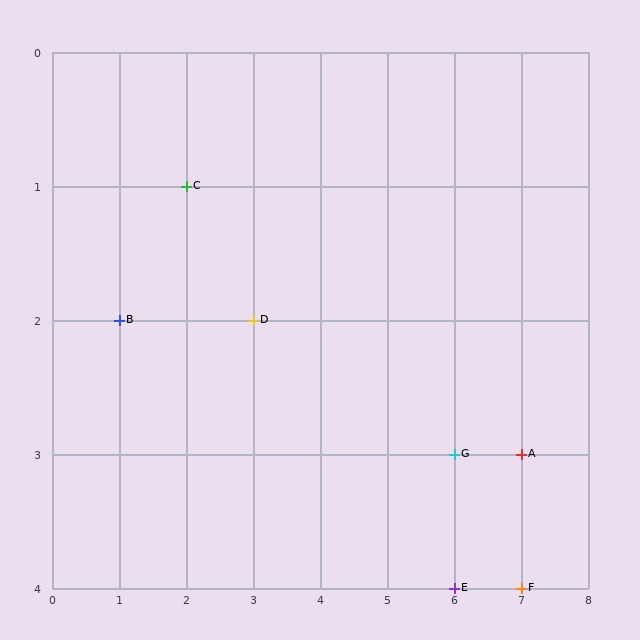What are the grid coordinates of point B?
Point B is at grid coordinates (1, 2).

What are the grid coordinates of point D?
Point D is at grid coordinates (3, 2).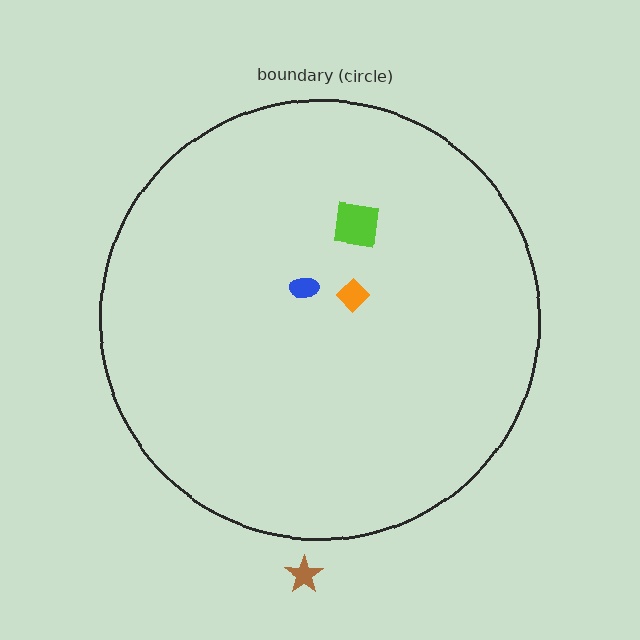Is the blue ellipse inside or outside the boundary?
Inside.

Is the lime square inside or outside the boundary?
Inside.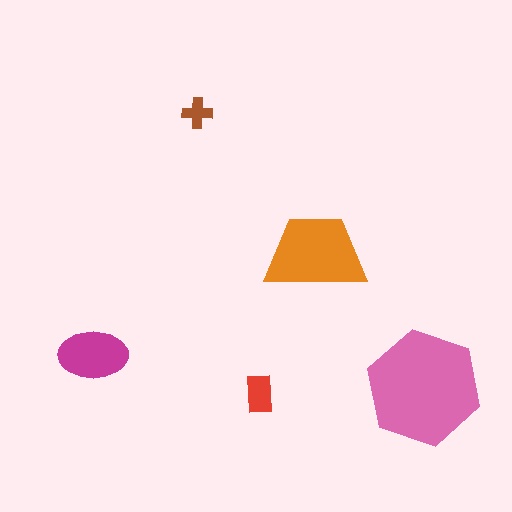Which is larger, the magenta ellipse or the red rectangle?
The magenta ellipse.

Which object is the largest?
The pink hexagon.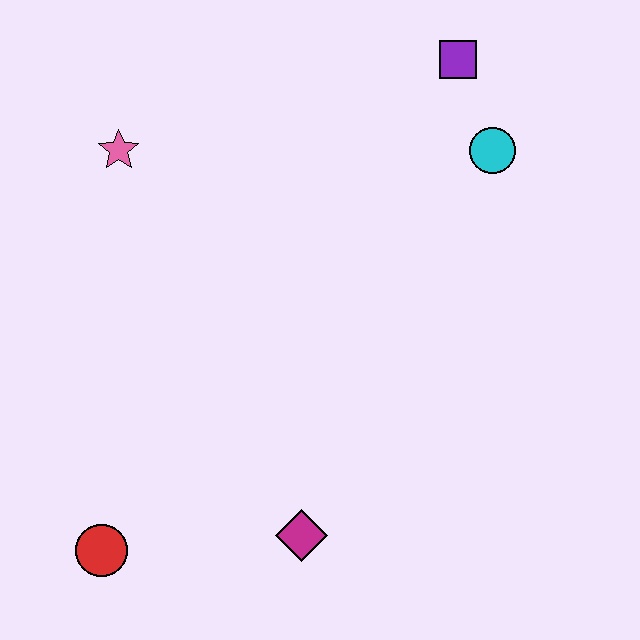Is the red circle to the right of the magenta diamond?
No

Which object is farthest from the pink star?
The magenta diamond is farthest from the pink star.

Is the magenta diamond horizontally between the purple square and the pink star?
Yes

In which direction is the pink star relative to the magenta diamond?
The pink star is above the magenta diamond.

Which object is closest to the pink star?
The purple square is closest to the pink star.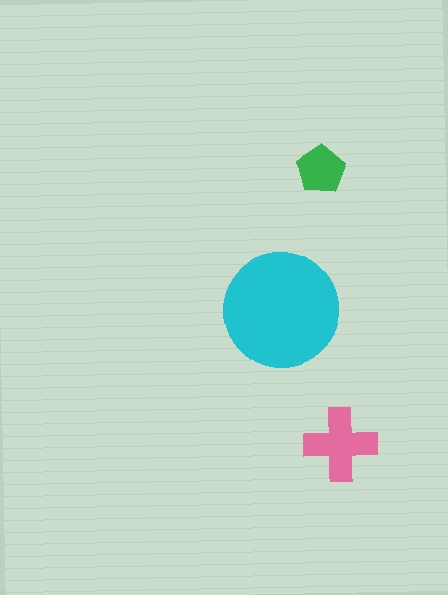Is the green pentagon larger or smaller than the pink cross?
Smaller.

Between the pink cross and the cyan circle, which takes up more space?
The cyan circle.